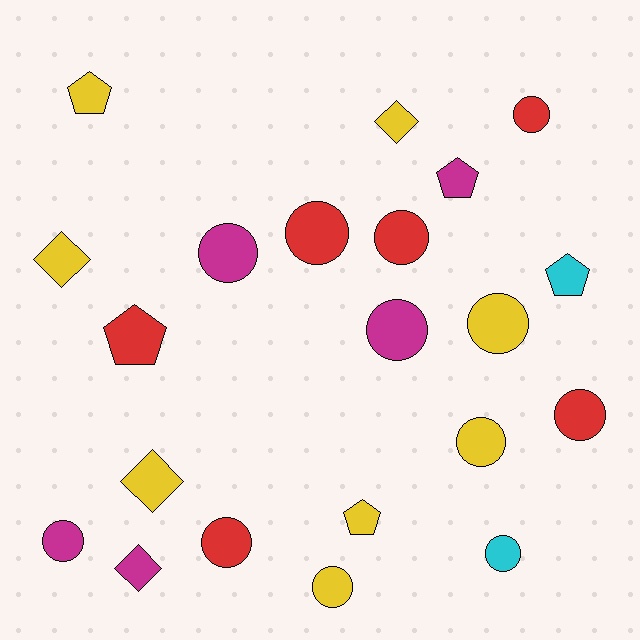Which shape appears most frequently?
Circle, with 12 objects.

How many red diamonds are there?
There are no red diamonds.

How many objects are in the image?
There are 21 objects.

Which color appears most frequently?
Yellow, with 8 objects.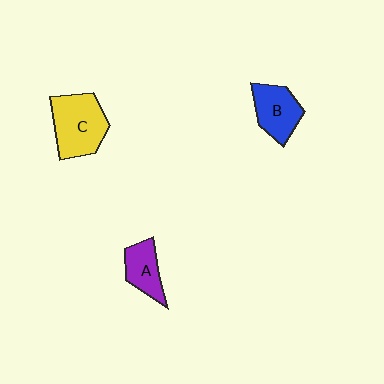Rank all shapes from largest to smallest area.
From largest to smallest: C (yellow), B (blue), A (purple).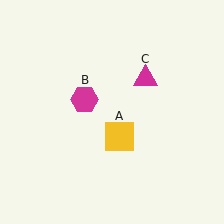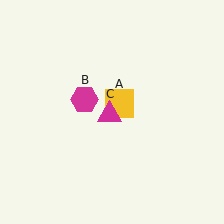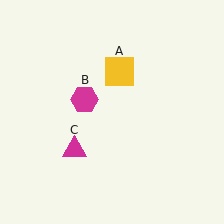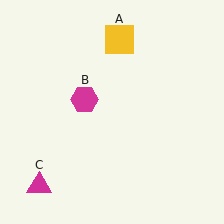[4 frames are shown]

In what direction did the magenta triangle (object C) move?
The magenta triangle (object C) moved down and to the left.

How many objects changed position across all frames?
2 objects changed position: yellow square (object A), magenta triangle (object C).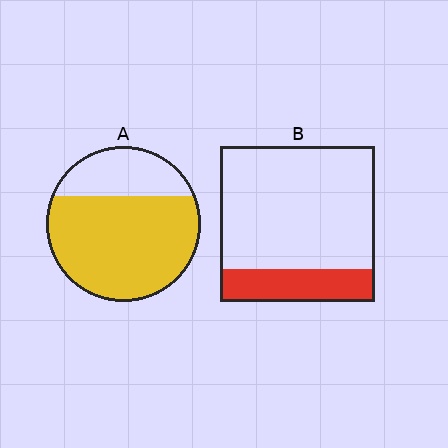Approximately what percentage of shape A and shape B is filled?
A is approximately 70% and B is approximately 20%.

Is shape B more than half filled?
No.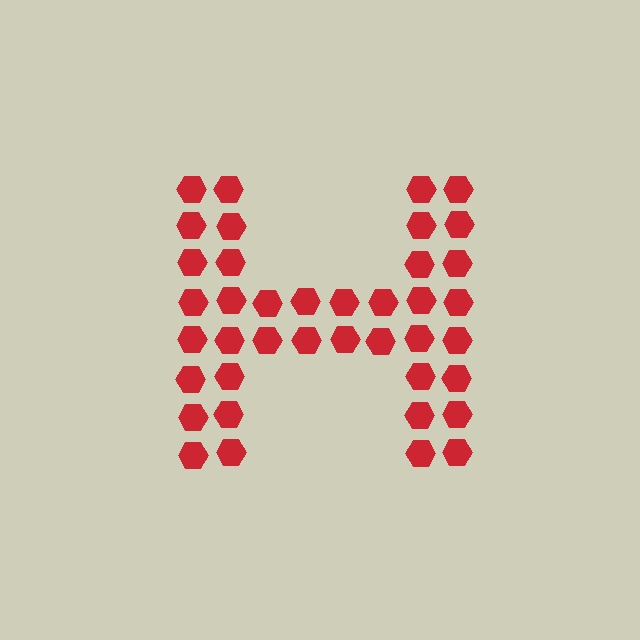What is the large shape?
The large shape is the letter H.